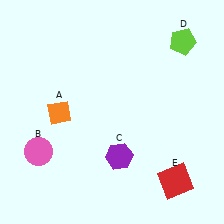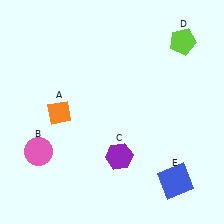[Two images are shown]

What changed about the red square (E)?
In Image 1, E is red. In Image 2, it changed to blue.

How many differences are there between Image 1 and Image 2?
There is 1 difference between the two images.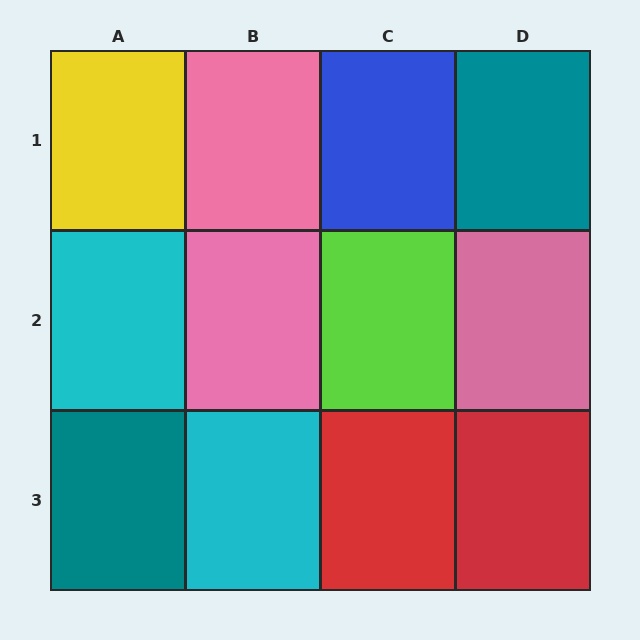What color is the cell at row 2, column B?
Pink.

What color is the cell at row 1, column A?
Yellow.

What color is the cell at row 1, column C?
Blue.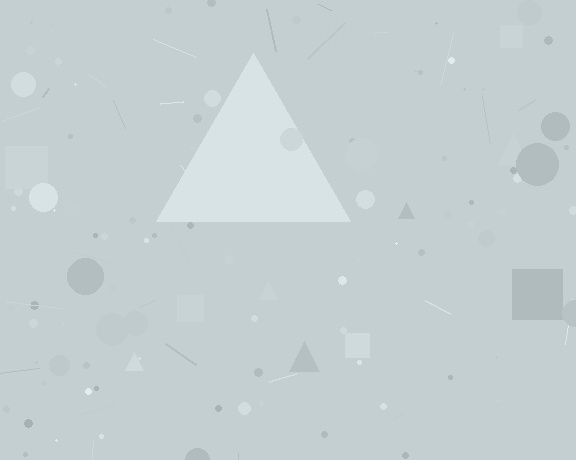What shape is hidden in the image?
A triangle is hidden in the image.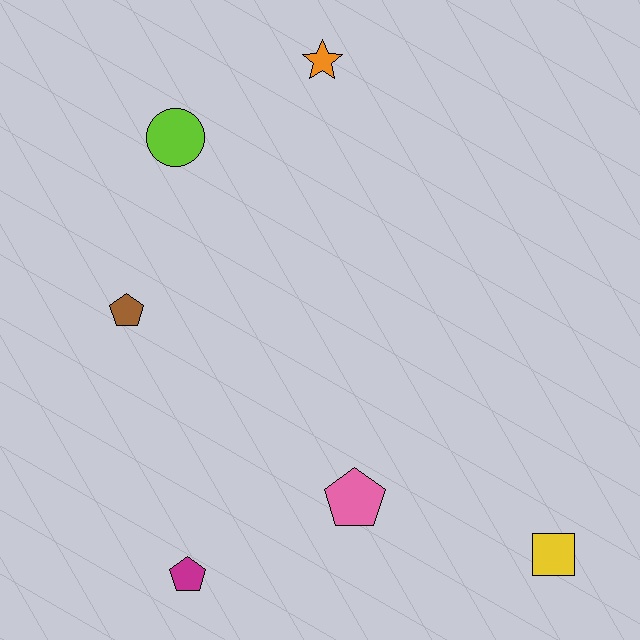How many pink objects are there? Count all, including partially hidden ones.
There is 1 pink object.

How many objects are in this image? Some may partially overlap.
There are 6 objects.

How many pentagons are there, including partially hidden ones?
There are 3 pentagons.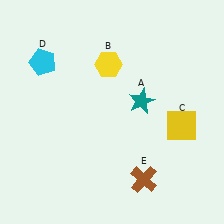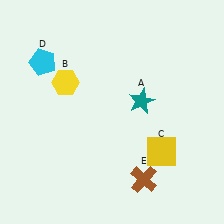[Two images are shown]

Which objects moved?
The objects that moved are: the yellow hexagon (B), the yellow square (C).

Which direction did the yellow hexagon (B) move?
The yellow hexagon (B) moved left.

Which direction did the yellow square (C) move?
The yellow square (C) moved down.